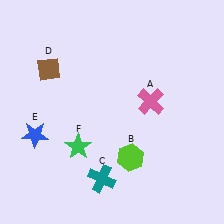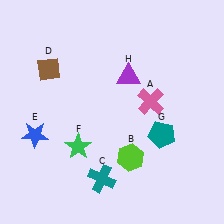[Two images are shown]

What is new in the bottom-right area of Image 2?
A teal pentagon (G) was added in the bottom-right area of Image 2.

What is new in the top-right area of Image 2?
A purple triangle (H) was added in the top-right area of Image 2.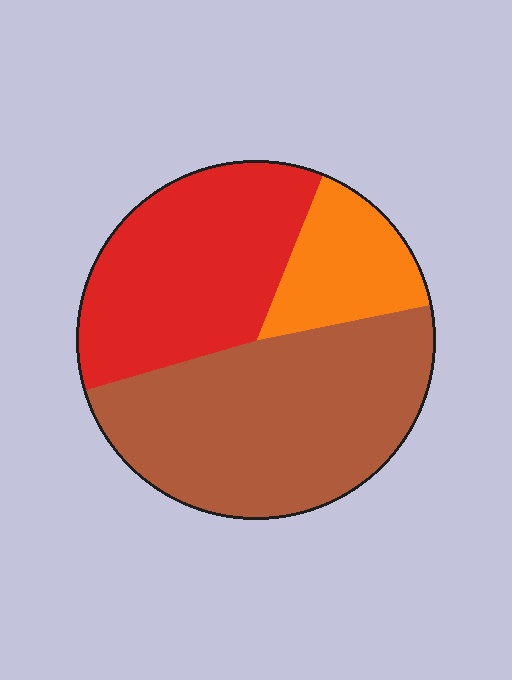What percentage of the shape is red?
Red takes up about three eighths (3/8) of the shape.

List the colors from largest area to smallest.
From largest to smallest: brown, red, orange.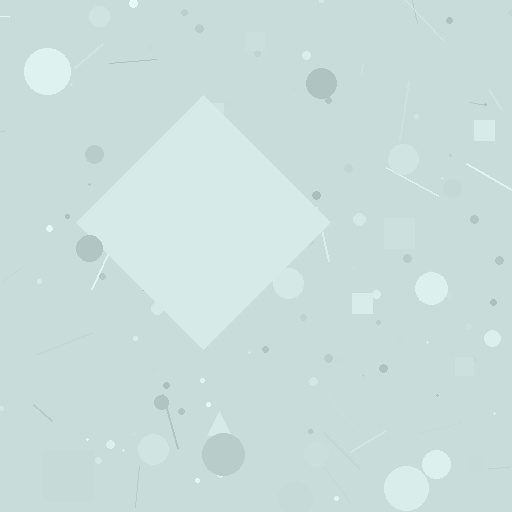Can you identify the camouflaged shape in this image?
The camouflaged shape is a diamond.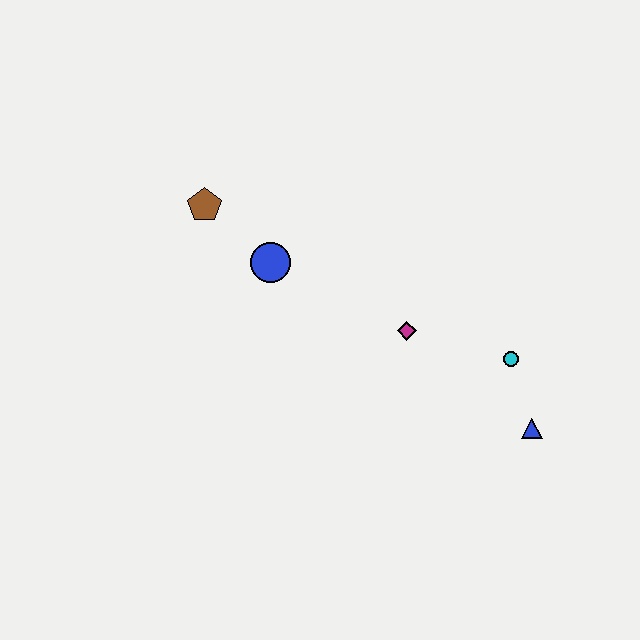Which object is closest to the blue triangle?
The cyan circle is closest to the blue triangle.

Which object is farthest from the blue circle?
The blue triangle is farthest from the blue circle.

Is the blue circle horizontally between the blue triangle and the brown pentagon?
Yes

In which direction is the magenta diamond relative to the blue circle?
The magenta diamond is to the right of the blue circle.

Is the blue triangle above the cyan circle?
No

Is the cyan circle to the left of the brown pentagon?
No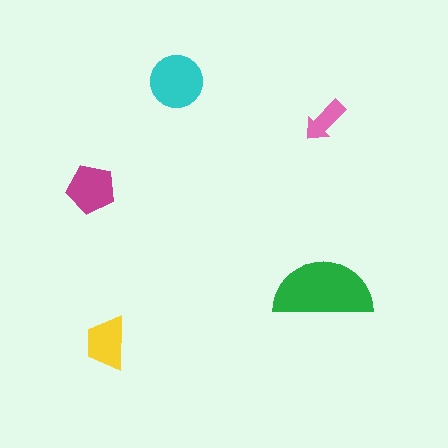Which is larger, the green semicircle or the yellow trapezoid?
The green semicircle.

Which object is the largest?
The green semicircle.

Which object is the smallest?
The pink arrow.